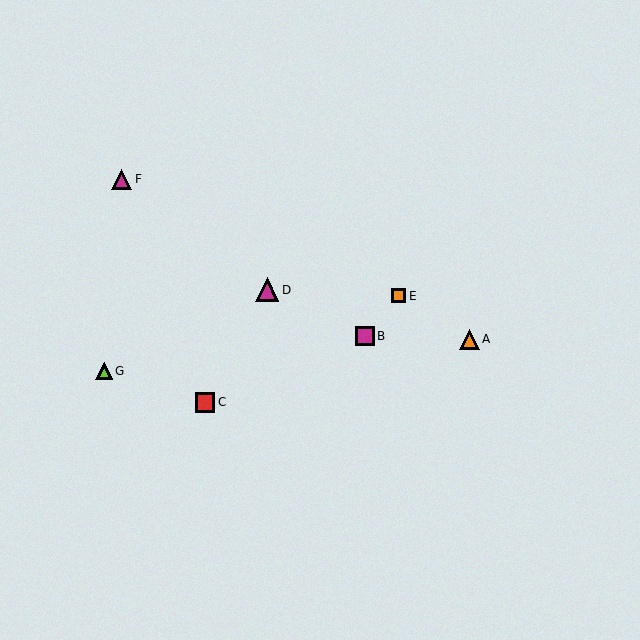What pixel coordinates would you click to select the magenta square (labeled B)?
Click at (365, 336) to select the magenta square B.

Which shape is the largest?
The magenta triangle (labeled D) is the largest.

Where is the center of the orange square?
The center of the orange square is at (399, 296).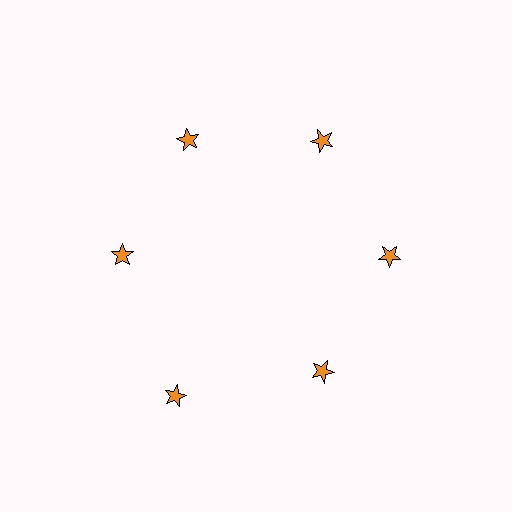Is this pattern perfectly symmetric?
No. The 6 orange stars are arranged in a ring, but one element near the 7 o'clock position is pushed outward from the center, breaking the 6-fold rotational symmetry.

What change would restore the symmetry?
The symmetry would be restored by moving it inward, back onto the ring so that all 6 stars sit at equal angles and equal distance from the center.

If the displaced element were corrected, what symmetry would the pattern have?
It would have 6-fold rotational symmetry — the pattern would map onto itself every 60 degrees.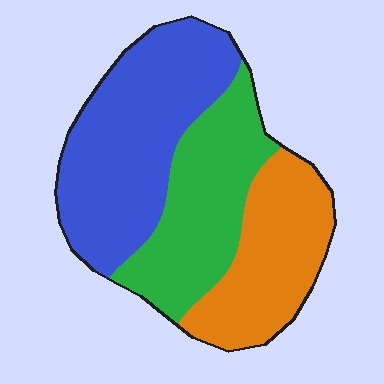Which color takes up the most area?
Blue, at roughly 40%.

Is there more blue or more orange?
Blue.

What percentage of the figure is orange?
Orange covers about 30% of the figure.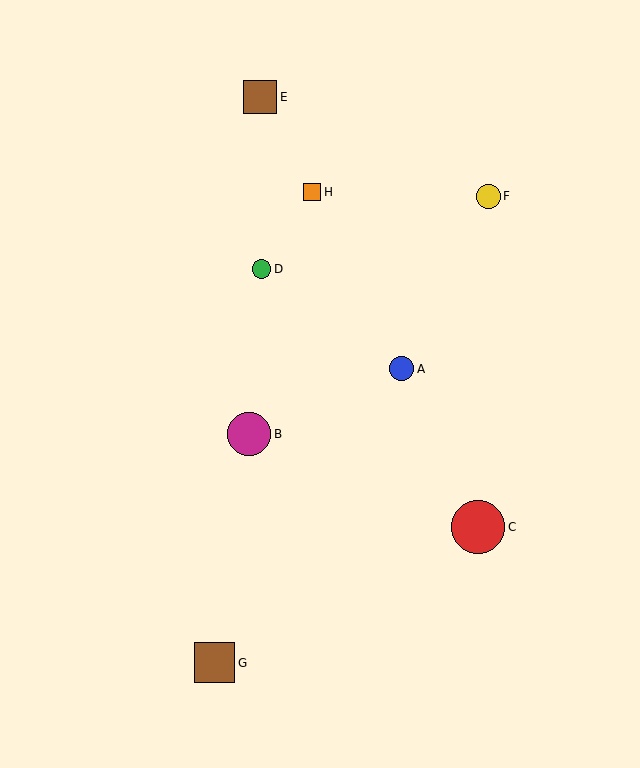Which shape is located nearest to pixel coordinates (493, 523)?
The red circle (labeled C) at (478, 527) is nearest to that location.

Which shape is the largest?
The red circle (labeled C) is the largest.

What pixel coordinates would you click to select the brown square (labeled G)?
Click at (215, 663) to select the brown square G.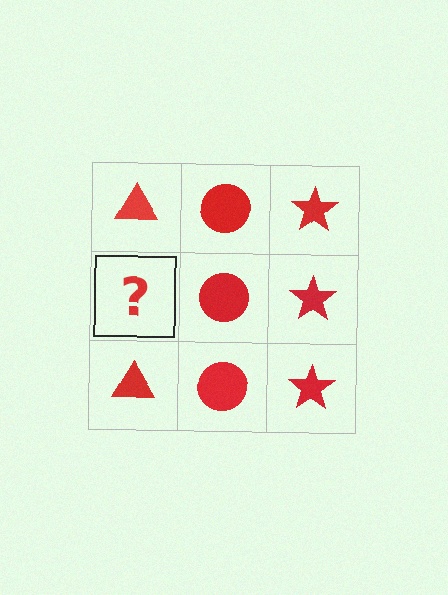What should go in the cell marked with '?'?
The missing cell should contain a red triangle.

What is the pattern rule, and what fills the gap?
The rule is that each column has a consistent shape. The gap should be filled with a red triangle.